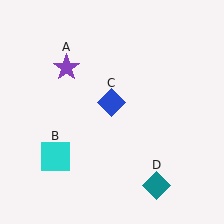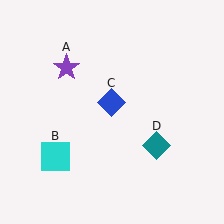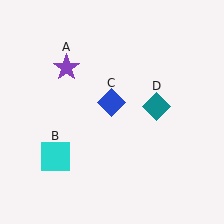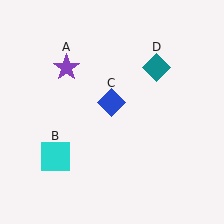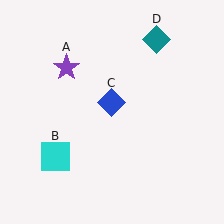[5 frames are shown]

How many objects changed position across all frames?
1 object changed position: teal diamond (object D).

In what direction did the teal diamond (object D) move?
The teal diamond (object D) moved up.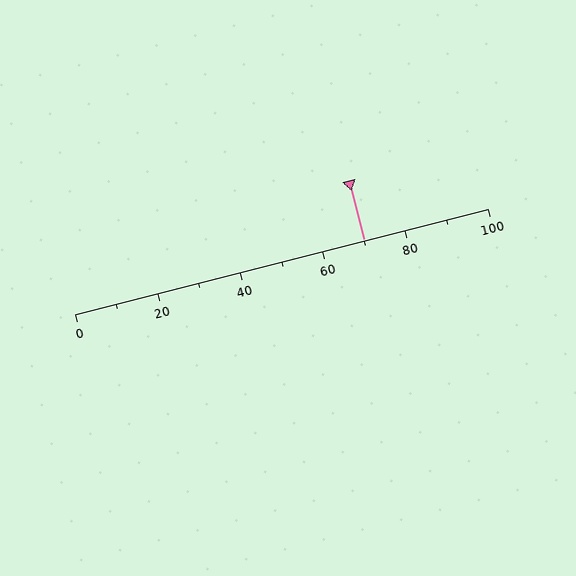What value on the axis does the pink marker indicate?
The marker indicates approximately 70.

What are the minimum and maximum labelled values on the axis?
The axis runs from 0 to 100.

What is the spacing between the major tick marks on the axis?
The major ticks are spaced 20 apart.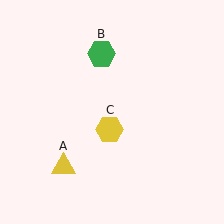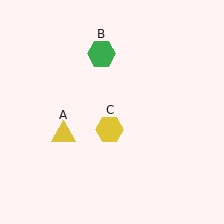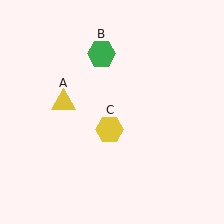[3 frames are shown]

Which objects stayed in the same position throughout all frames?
Green hexagon (object B) and yellow hexagon (object C) remained stationary.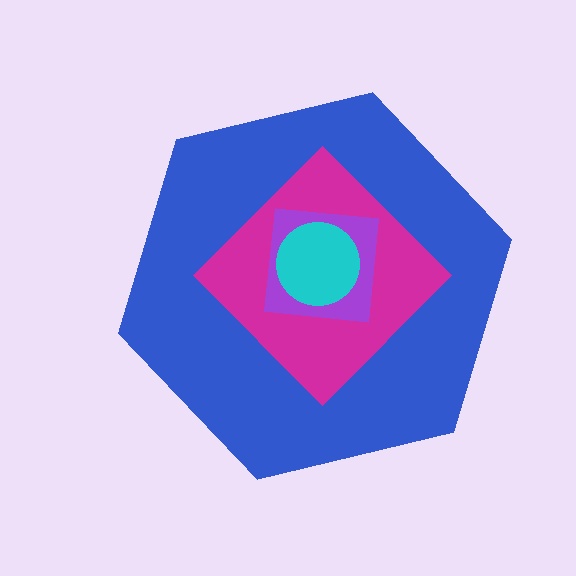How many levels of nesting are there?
4.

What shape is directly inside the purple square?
The cyan circle.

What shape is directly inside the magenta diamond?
The purple square.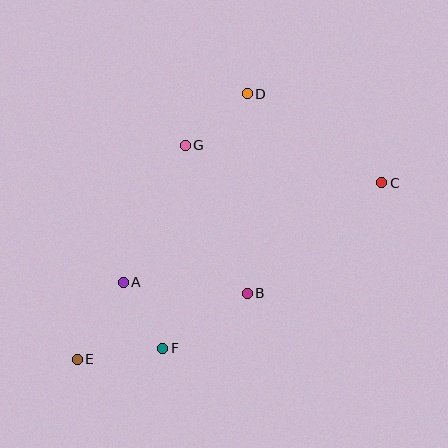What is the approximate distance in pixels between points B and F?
The distance between B and F is approximately 101 pixels.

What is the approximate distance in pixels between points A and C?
The distance between A and C is approximately 277 pixels.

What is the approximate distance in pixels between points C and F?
The distance between C and F is approximately 275 pixels.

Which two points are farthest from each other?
Points C and E are farthest from each other.